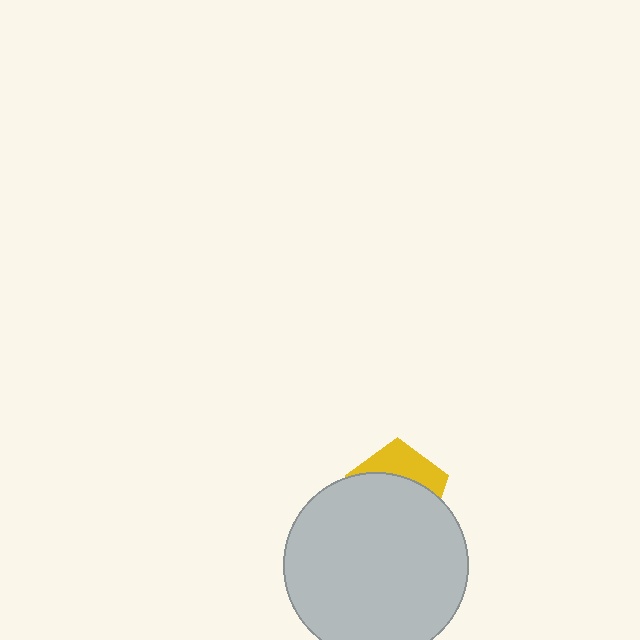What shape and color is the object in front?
The object in front is a light gray circle.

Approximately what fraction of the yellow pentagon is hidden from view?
Roughly 67% of the yellow pentagon is hidden behind the light gray circle.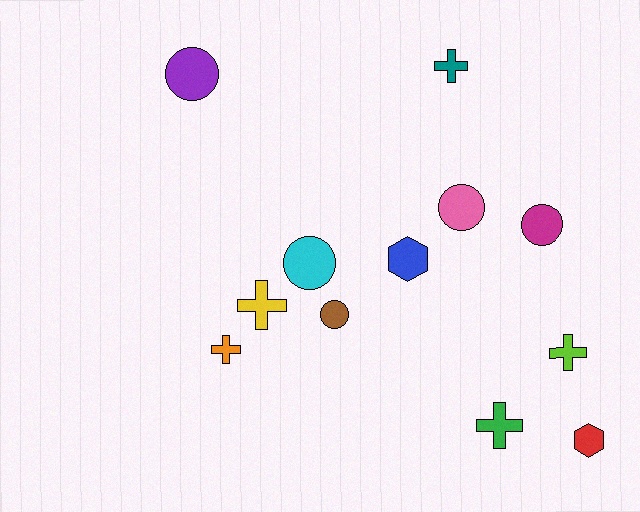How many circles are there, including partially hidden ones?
There are 5 circles.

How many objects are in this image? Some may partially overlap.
There are 12 objects.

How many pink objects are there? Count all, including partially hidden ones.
There is 1 pink object.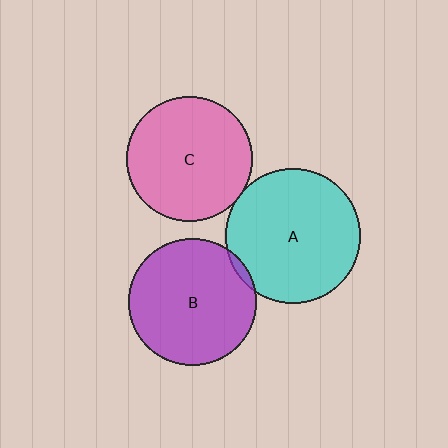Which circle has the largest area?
Circle A (cyan).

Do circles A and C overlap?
Yes.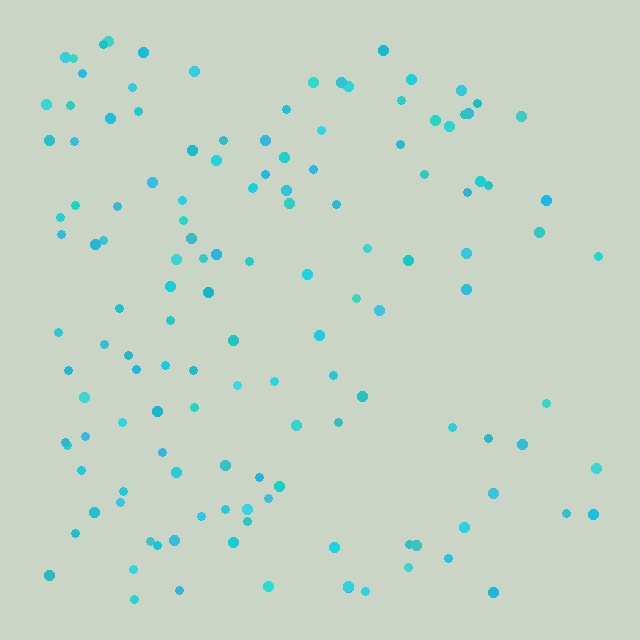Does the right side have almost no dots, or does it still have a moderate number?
Still a moderate number, just noticeably fewer than the left.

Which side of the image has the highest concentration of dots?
The left.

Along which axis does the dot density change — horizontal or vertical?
Horizontal.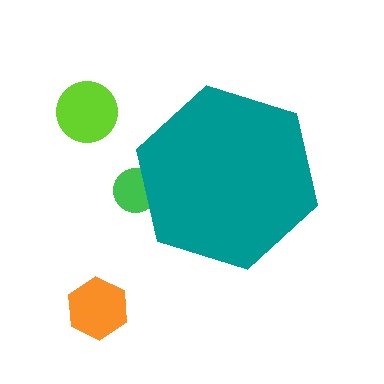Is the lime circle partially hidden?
No, the lime circle is fully visible.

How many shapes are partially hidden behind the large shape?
1 shape is partially hidden.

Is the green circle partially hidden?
Yes, the green circle is partially hidden behind the teal hexagon.